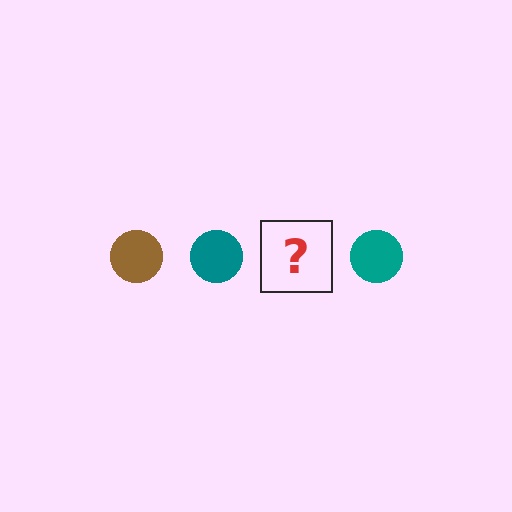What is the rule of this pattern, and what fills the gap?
The rule is that the pattern cycles through brown, teal circles. The gap should be filled with a brown circle.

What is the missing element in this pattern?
The missing element is a brown circle.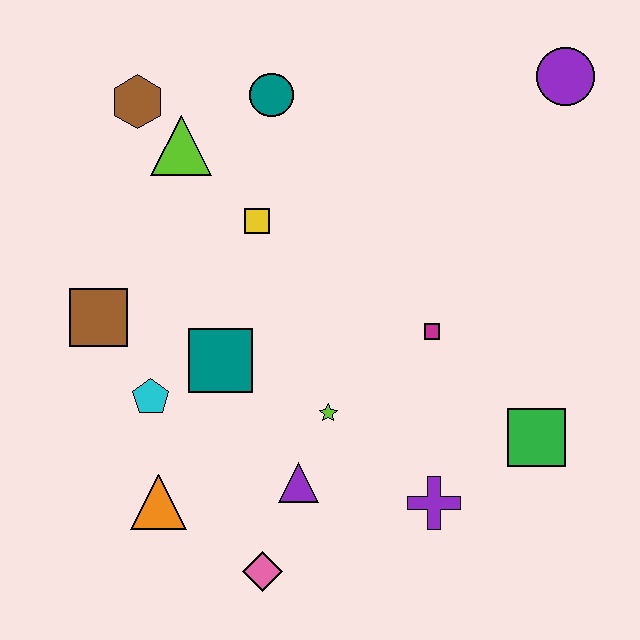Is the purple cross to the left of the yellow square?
No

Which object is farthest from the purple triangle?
The purple circle is farthest from the purple triangle.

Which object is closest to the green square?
The purple cross is closest to the green square.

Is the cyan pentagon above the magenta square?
No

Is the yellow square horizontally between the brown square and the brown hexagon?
No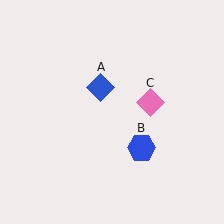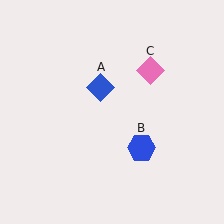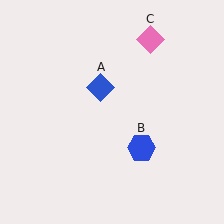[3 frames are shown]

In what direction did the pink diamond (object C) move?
The pink diamond (object C) moved up.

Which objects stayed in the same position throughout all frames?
Blue diamond (object A) and blue hexagon (object B) remained stationary.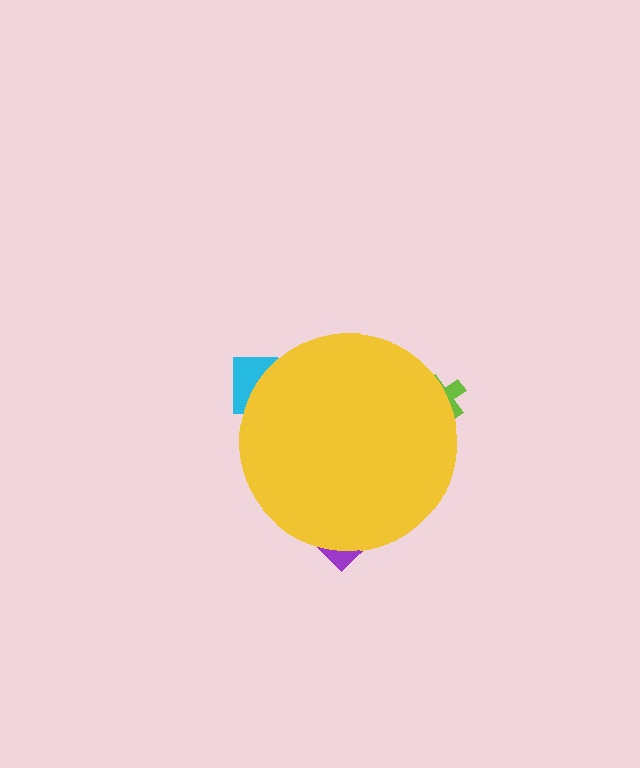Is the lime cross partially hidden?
Yes, the lime cross is partially hidden behind the yellow circle.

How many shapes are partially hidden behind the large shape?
3 shapes are partially hidden.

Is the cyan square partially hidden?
Yes, the cyan square is partially hidden behind the yellow circle.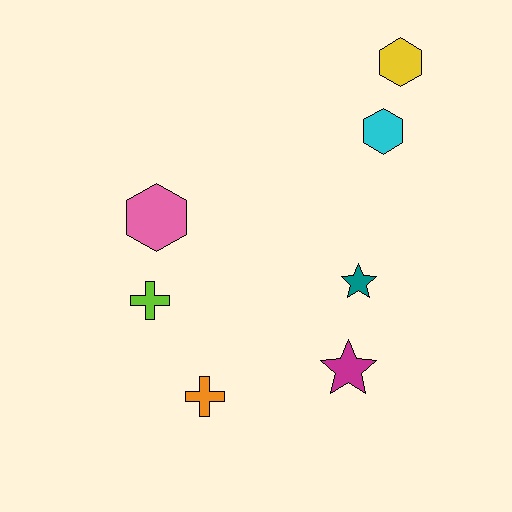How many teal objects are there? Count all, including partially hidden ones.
There is 1 teal object.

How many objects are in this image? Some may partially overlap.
There are 7 objects.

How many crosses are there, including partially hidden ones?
There are 2 crosses.